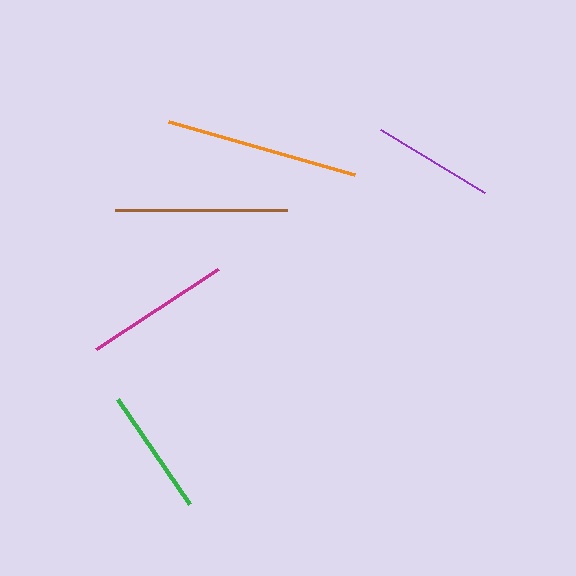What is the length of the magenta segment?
The magenta segment is approximately 146 pixels long.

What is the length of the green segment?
The green segment is approximately 128 pixels long.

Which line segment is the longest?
The orange line is the longest at approximately 194 pixels.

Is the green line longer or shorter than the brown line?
The brown line is longer than the green line.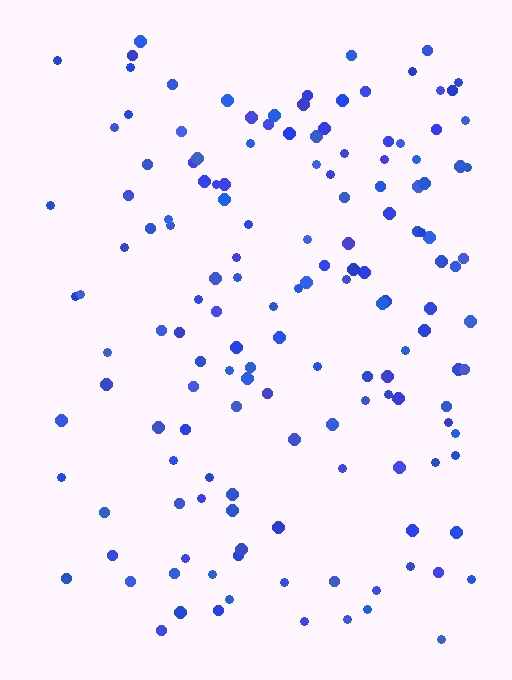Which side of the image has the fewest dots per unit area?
The left.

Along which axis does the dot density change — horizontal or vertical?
Horizontal.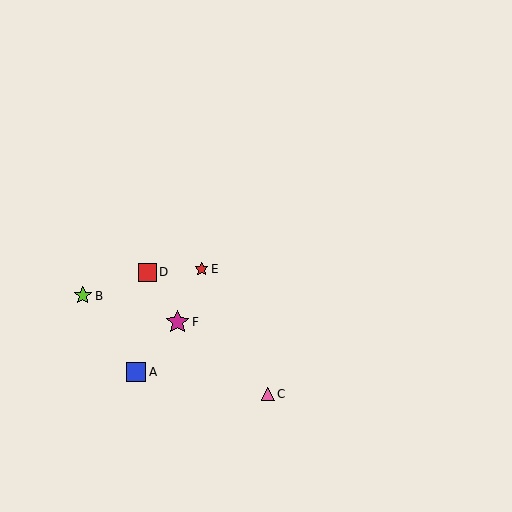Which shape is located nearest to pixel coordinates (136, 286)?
The red square (labeled D) at (148, 272) is nearest to that location.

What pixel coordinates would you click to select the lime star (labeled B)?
Click at (83, 296) to select the lime star B.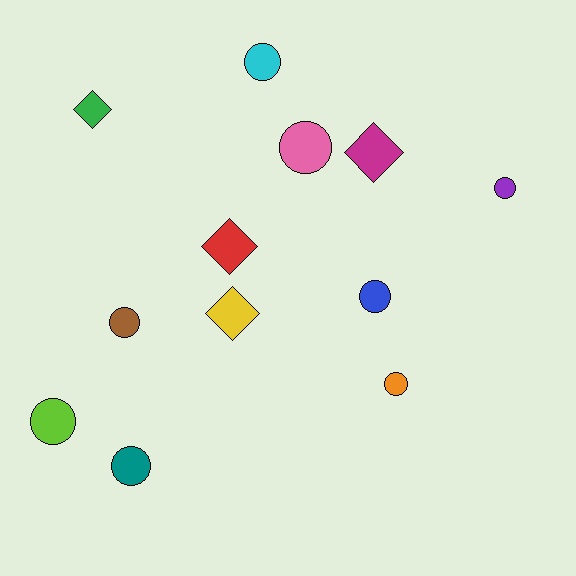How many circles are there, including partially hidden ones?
There are 8 circles.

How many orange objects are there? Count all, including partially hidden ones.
There is 1 orange object.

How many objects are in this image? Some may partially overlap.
There are 12 objects.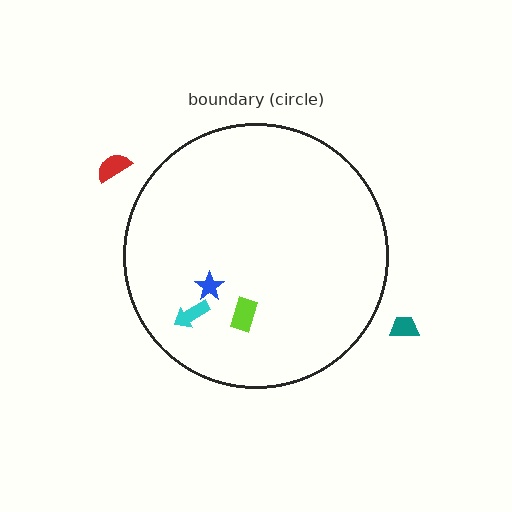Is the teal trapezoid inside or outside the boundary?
Outside.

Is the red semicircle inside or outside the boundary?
Outside.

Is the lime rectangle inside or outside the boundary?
Inside.